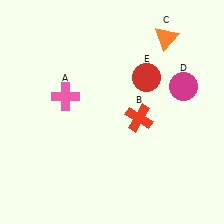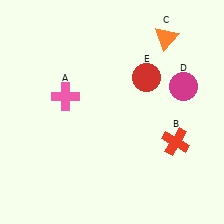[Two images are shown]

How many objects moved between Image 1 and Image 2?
1 object moved between the two images.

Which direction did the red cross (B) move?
The red cross (B) moved right.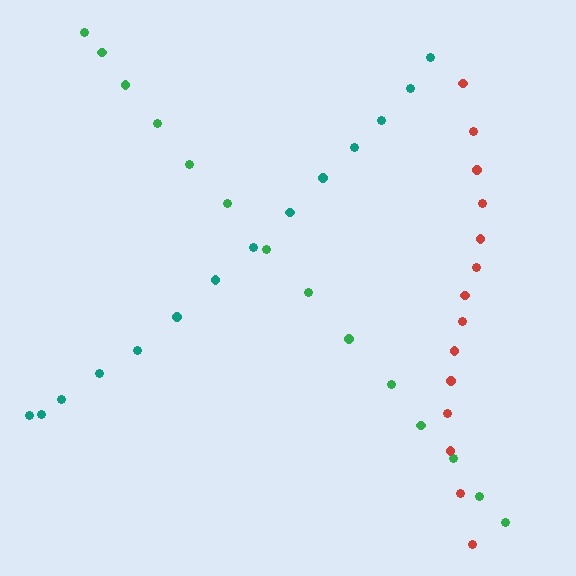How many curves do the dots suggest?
There are 3 distinct paths.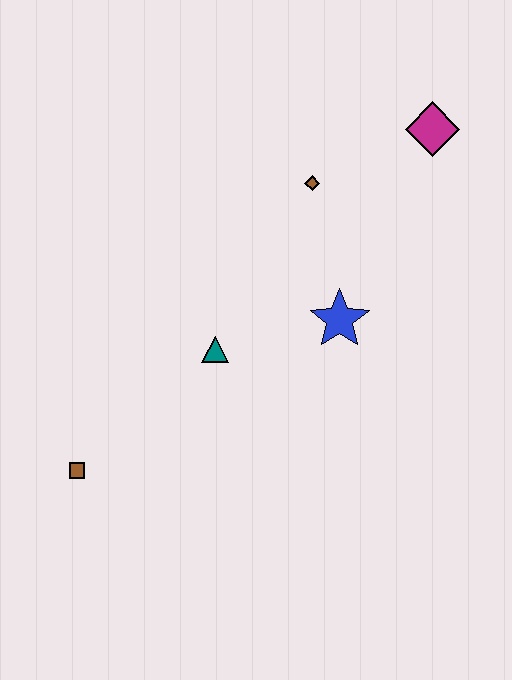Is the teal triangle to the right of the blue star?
No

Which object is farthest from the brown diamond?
The brown square is farthest from the brown diamond.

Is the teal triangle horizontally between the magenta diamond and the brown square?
Yes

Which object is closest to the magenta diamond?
The brown diamond is closest to the magenta diamond.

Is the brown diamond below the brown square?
No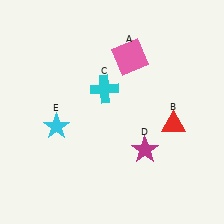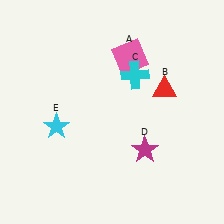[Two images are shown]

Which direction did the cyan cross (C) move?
The cyan cross (C) moved right.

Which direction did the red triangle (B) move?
The red triangle (B) moved up.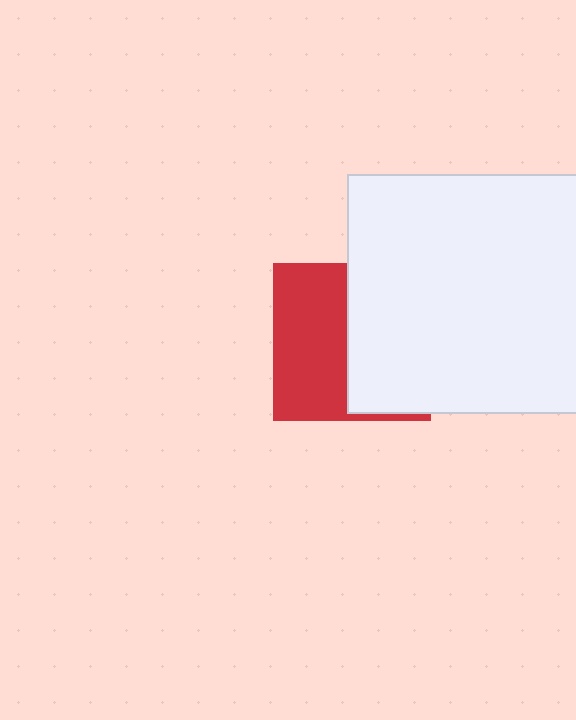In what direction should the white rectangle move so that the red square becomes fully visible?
The white rectangle should move right. That is the shortest direction to clear the overlap and leave the red square fully visible.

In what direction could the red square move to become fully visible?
The red square could move left. That would shift it out from behind the white rectangle entirely.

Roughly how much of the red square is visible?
About half of it is visible (roughly 50%).